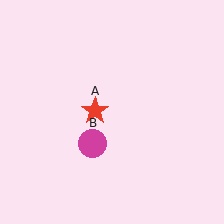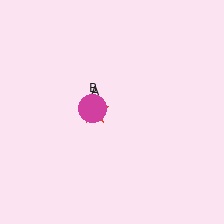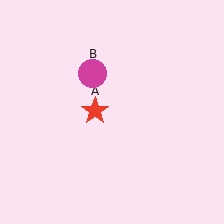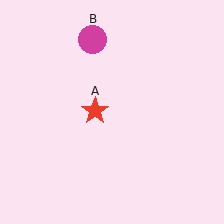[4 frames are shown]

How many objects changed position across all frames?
1 object changed position: magenta circle (object B).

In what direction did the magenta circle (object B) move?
The magenta circle (object B) moved up.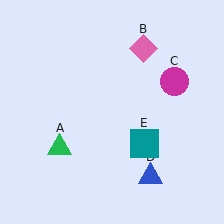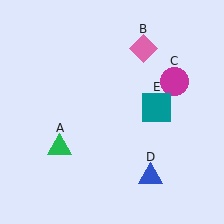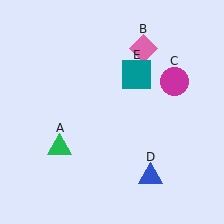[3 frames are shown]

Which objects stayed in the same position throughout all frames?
Green triangle (object A) and pink diamond (object B) and magenta circle (object C) and blue triangle (object D) remained stationary.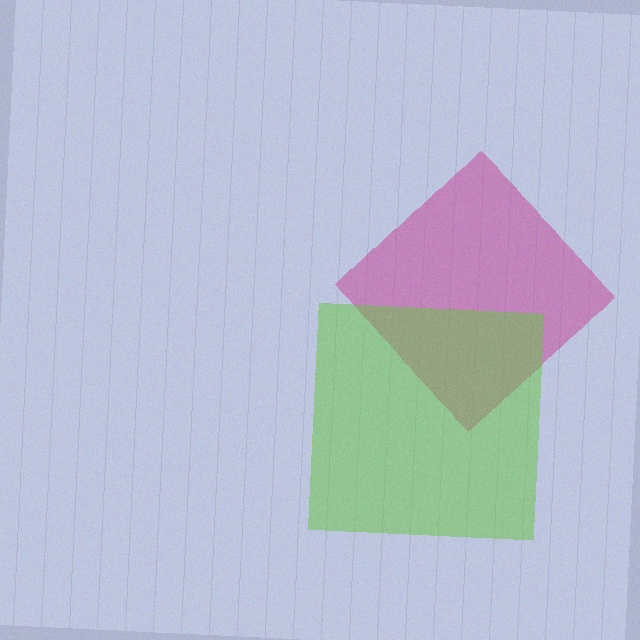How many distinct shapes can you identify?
There are 2 distinct shapes: a magenta diamond, a lime square.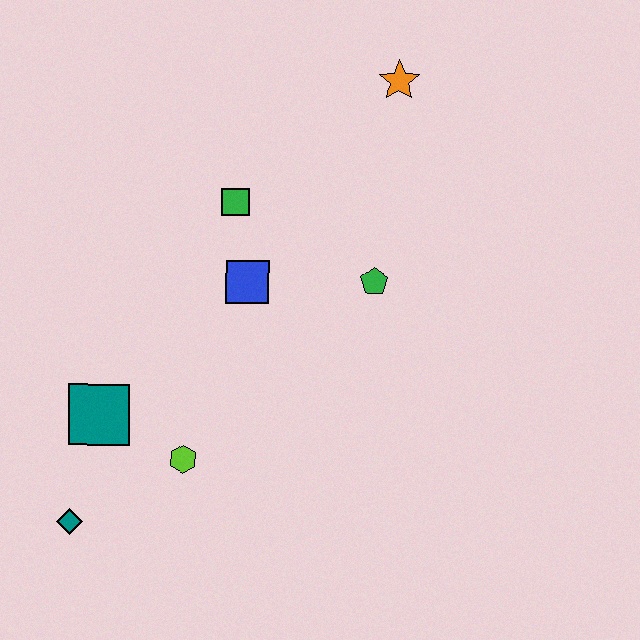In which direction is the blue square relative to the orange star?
The blue square is below the orange star.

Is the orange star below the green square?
No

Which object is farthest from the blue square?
The teal diamond is farthest from the blue square.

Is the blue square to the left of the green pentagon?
Yes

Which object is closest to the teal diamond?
The teal square is closest to the teal diamond.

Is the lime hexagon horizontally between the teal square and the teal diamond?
No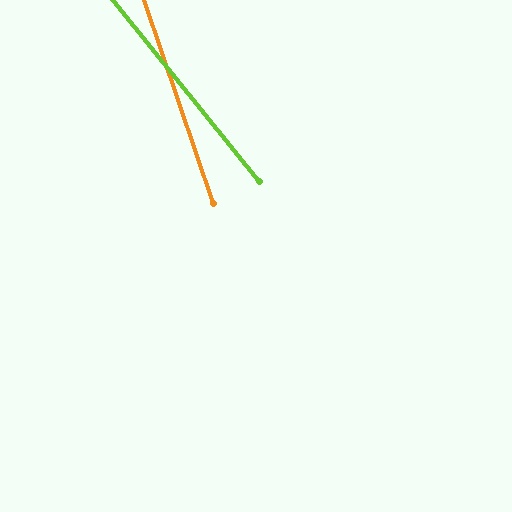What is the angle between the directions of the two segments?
Approximately 20 degrees.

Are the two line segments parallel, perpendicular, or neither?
Neither parallel nor perpendicular — they differ by about 20°.